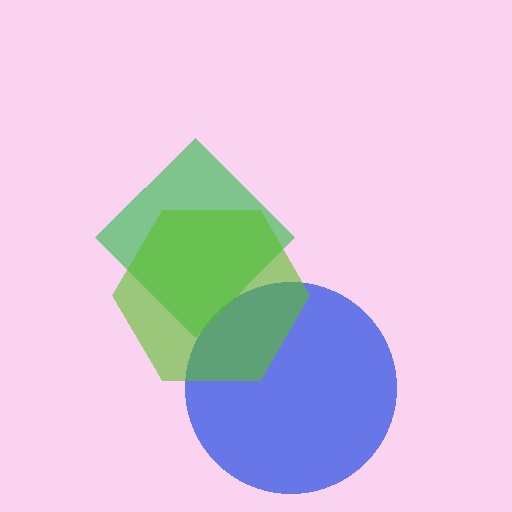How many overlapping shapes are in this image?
There are 3 overlapping shapes in the image.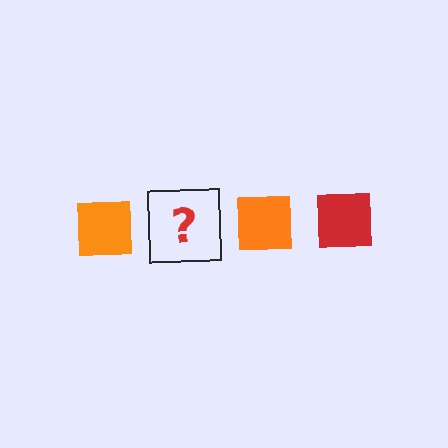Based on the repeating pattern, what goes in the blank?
The blank should be a red square.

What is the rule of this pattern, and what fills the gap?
The rule is that the pattern cycles through orange, red squares. The gap should be filled with a red square.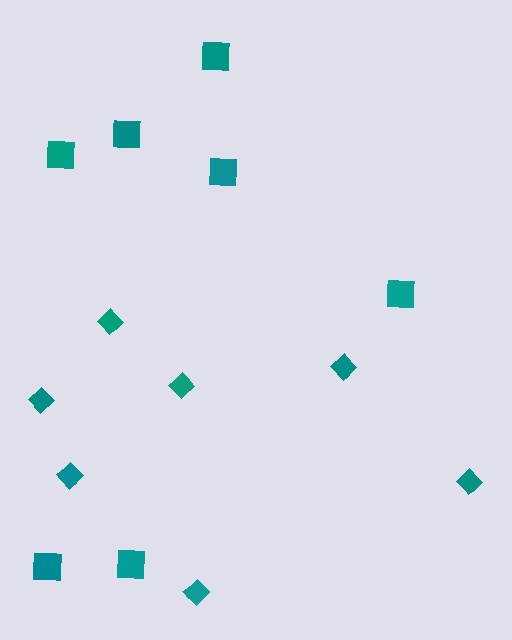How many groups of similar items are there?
There are 2 groups: one group of diamonds (7) and one group of squares (7).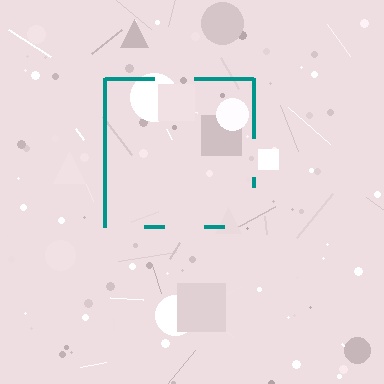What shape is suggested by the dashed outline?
The dashed outline suggests a square.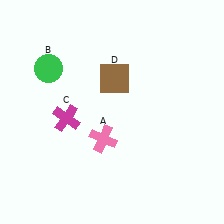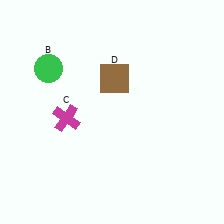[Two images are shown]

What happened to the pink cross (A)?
The pink cross (A) was removed in Image 2. It was in the bottom-left area of Image 1.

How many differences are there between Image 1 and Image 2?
There is 1 difference between the two images.